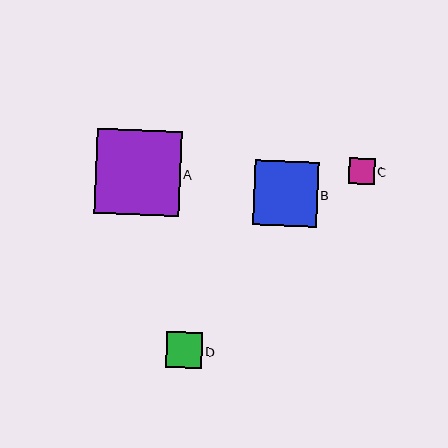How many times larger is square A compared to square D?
Square A is approximately 2.4 times the size of square D.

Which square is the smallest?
Square C is the smallest with a size of approximately 26 pixels.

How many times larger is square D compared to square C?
Square D is approximately 1.4 times the size of square C.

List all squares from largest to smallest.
From largest to smallest: A, B, D, C.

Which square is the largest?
Square A is the largest with a size of approximately 85 pixels.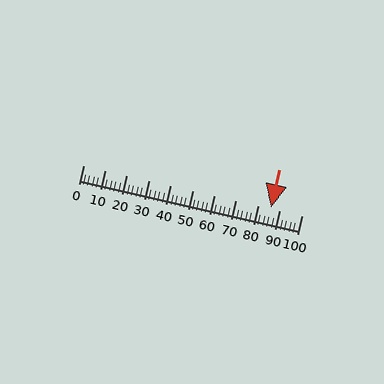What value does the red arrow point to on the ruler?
The red arrow points to approximately 86.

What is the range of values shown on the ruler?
The ruler shows values from 0 to 100.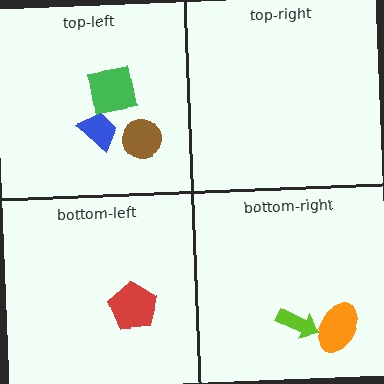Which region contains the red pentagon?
The bottom-left region.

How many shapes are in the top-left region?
3.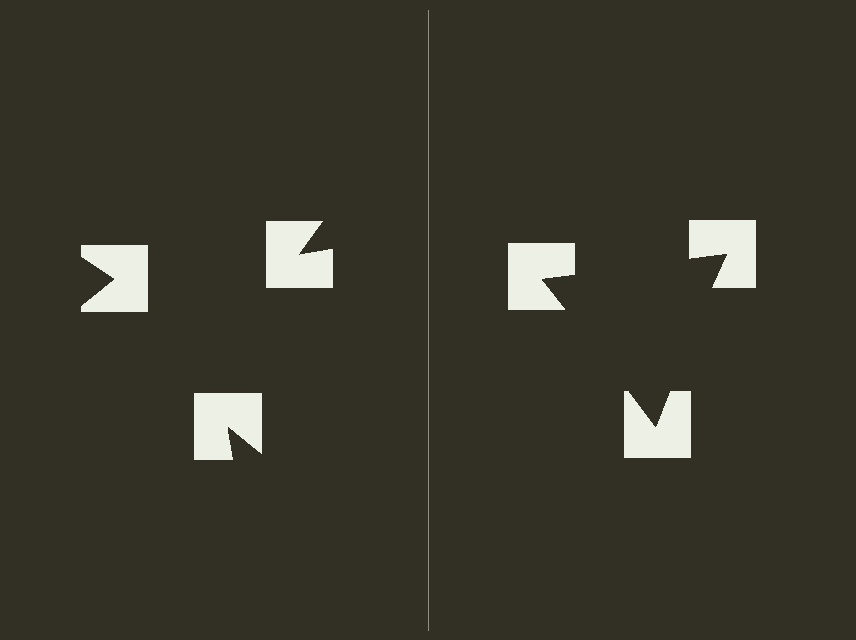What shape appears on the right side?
An illusory triangle.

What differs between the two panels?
The notched squares are positioned identically on both sides; only the wedge orientations differ. On the right they align to a triangle; on the left they are misaligned.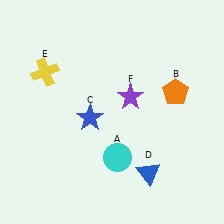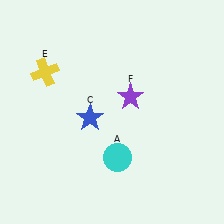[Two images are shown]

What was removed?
The blue triangle (D), the orange pentagon (B) were removed in Image 2.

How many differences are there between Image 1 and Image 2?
There are 2 differences between the two images.